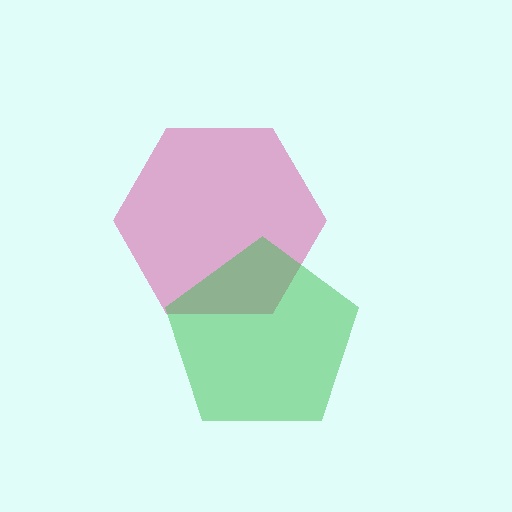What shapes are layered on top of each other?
The layered shapes are: a pink hexagon, a green pentagon.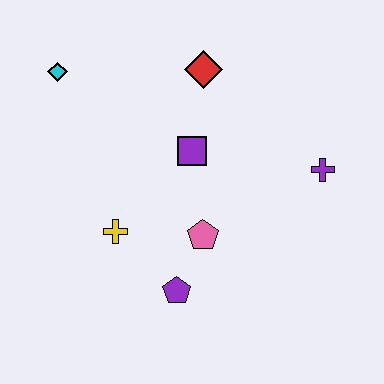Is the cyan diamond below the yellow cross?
No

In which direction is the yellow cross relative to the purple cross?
The yellow cross is to the left of the purple cross.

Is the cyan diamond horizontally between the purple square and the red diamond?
No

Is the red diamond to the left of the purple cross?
Yes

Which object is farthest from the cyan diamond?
The purple cross is farthest from the cyan diamond.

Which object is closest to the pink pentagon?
The purple pentagon is closest to the pink pentagon.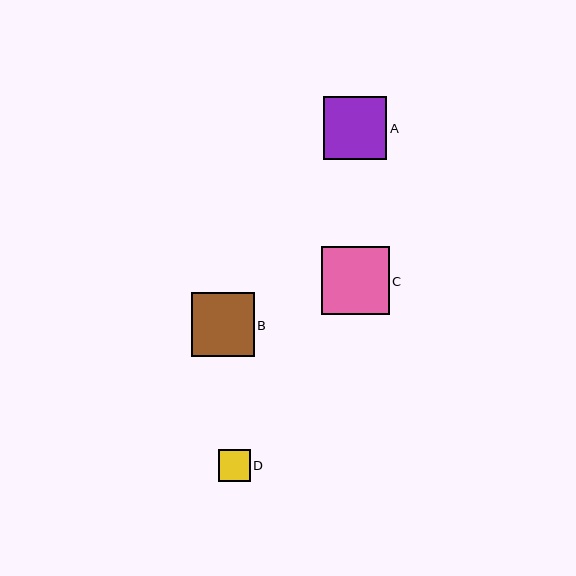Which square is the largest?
Square C is the largest with a size of approximately 68 pixels.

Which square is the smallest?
Square D is the smallest with a size of approximately 31 pixels.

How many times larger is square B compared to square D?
Square B is approximately 2.0 times the size of square D.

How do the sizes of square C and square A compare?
Square C and square A are approximately the same size.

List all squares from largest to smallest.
From largest to smallest: C, B, A, D.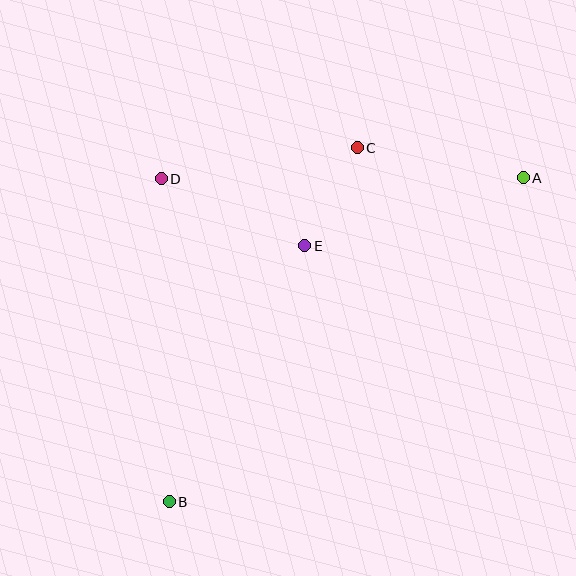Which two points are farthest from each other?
Points A and B are farthest from each other.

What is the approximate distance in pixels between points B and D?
The distance between B and D is approximately 323 pixels.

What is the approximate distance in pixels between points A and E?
The distance between A and E is approximately 229 pixels.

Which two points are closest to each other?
Points C and E are closest to each other.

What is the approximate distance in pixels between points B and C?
The distance between B and C is approximately 401 pixels.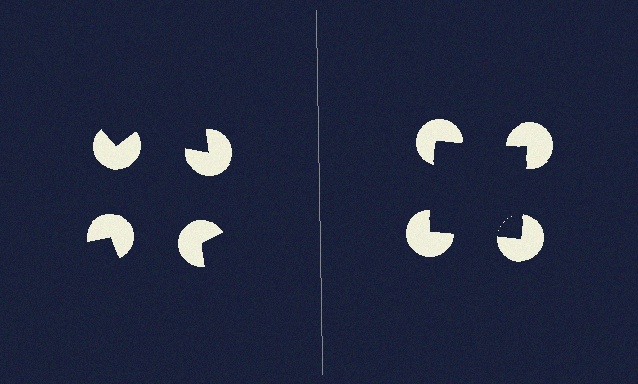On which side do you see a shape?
An illusory square appears on the right side. On the left side the wedge cuts are rotated, so no coherent shape forms.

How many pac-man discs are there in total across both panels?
8 — 4 on each side.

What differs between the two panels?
The pac-man discs are positioned identically on both sides; only the wedge orientations differ. On the right they align to a square; on the left they are misaligned.